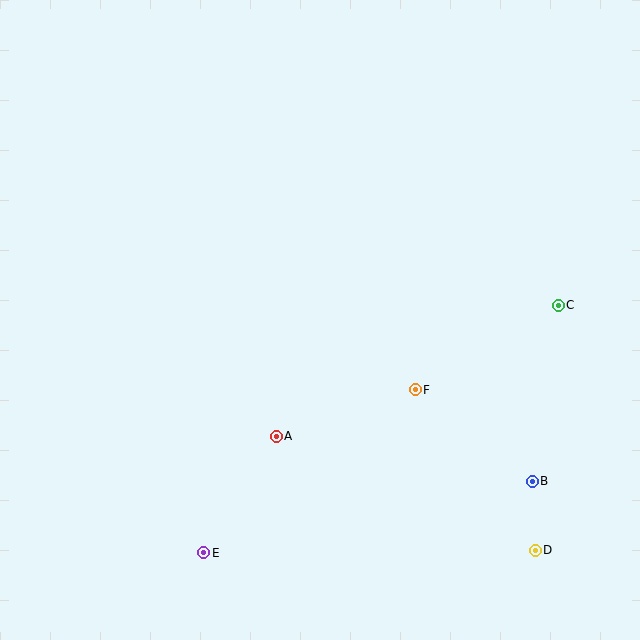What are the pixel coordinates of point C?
Point C is at (558, 305).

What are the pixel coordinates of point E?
Point E is at (204, 553).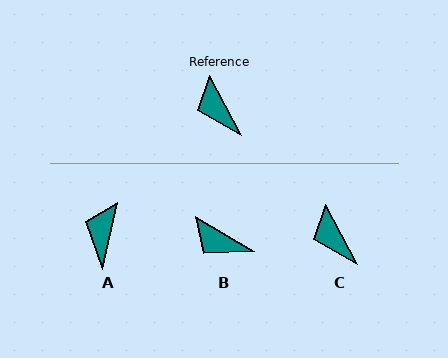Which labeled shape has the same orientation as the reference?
C.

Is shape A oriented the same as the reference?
No, it is off by about 41 degrees.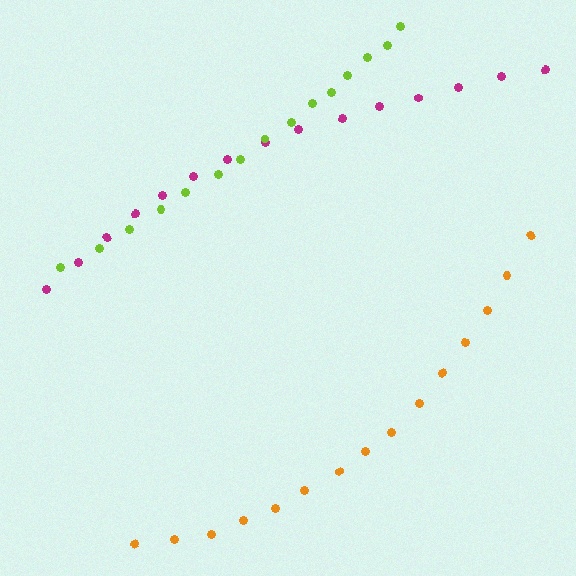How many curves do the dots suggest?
There are 3 distinct paths.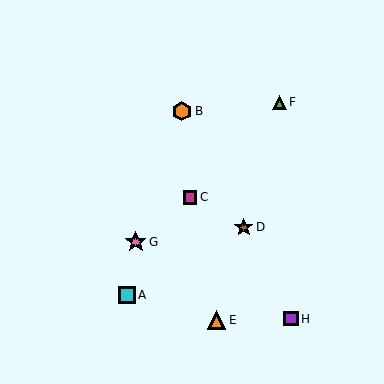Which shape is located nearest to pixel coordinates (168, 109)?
The orange hexagon (labeled B) at (182, 111) is nearest to that location.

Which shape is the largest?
The pink star (labeled G) is the largest.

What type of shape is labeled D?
Shape D is a brown star.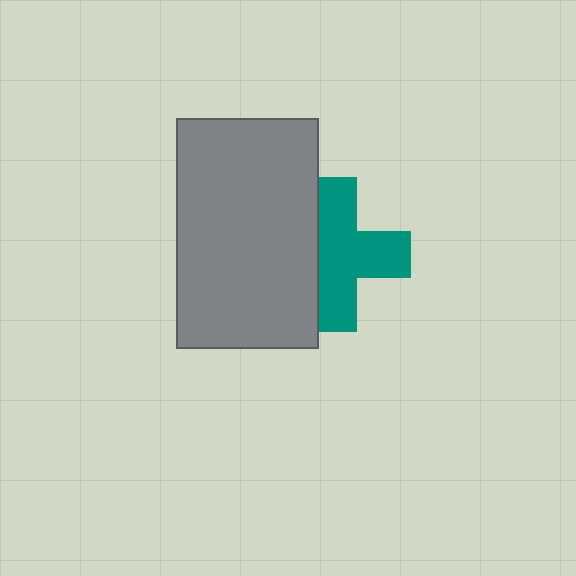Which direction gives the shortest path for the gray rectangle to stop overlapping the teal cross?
Moving left gives the shortest separation.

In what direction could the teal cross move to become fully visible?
The teal cross could move right. That would shift it out from behind the gray rectangle entirely.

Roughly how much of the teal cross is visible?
Most of it is visible (roughly 67%).